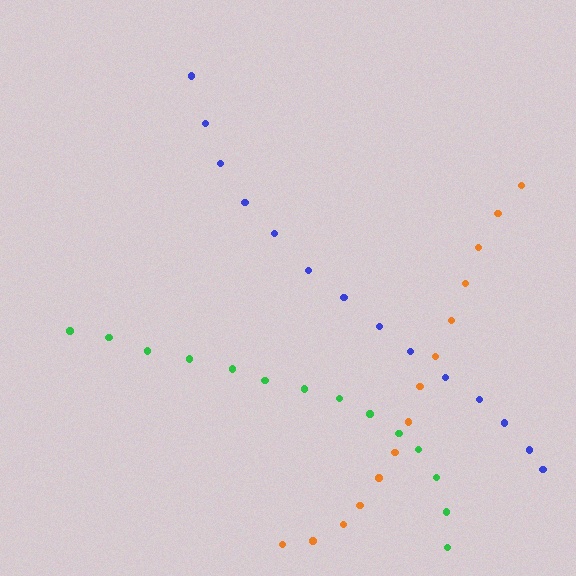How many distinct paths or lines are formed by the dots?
There are 3 distinct paths.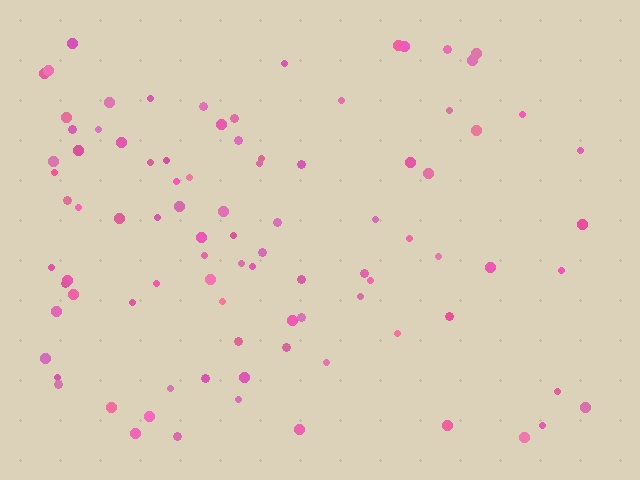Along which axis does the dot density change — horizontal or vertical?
Horizontal.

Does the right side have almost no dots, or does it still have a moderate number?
Still a moderate number, just noticeably fewer than the left.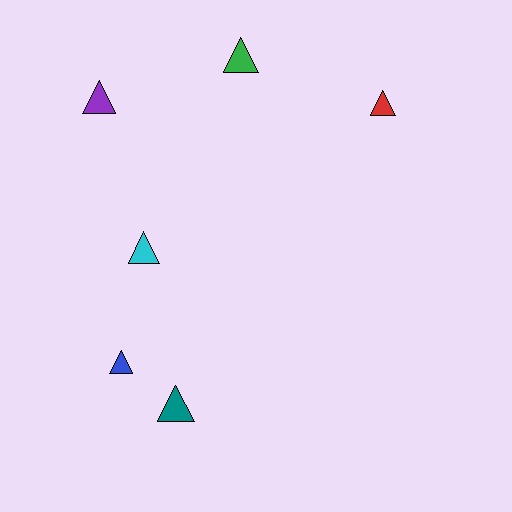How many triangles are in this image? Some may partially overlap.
There are 6 triangles.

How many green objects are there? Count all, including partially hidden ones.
There is 1 green object.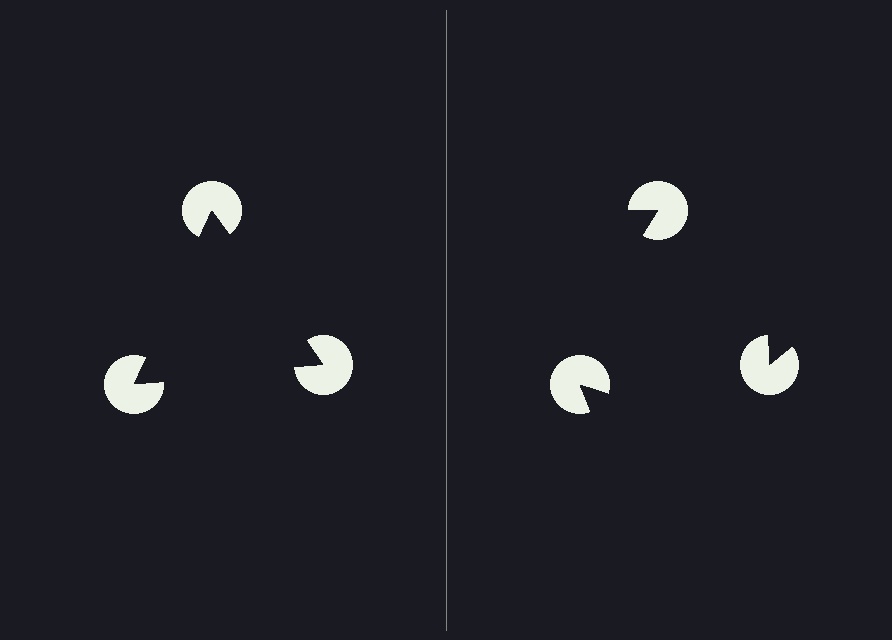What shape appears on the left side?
An illusory triangle.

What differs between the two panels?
The pac-man discs are positioned identically on both sides; only the wedge orientations differ. On the left they align to a triangle; on the right they are misaligned.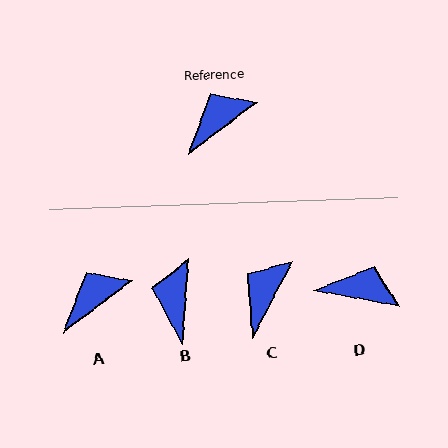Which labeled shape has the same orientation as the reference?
A.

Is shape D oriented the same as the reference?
No, it is off by about 48 degrees.